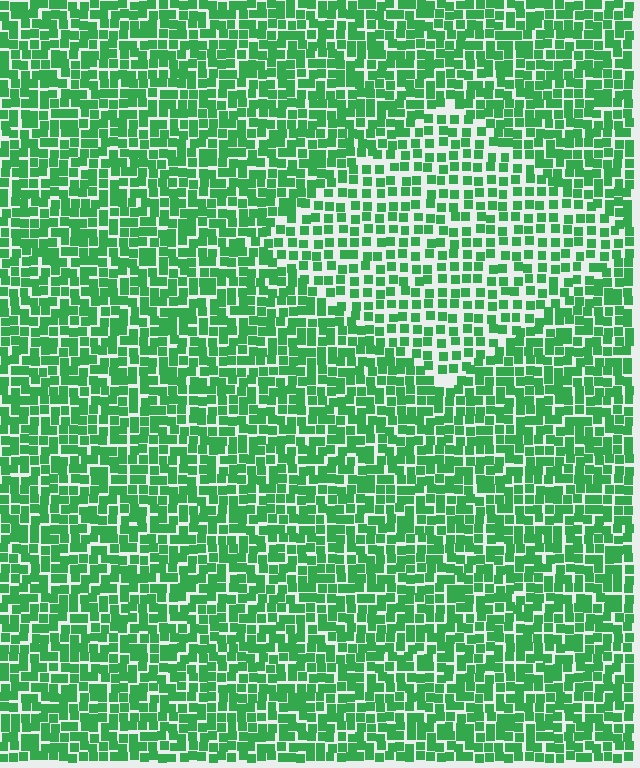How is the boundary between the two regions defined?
The boundary is defined by a change in element density (approximately 1.6x ratio). All elements are the same color, size, and shape.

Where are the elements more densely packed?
The elements are more densely packed outside the diamond boundary.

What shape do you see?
I see a diamond.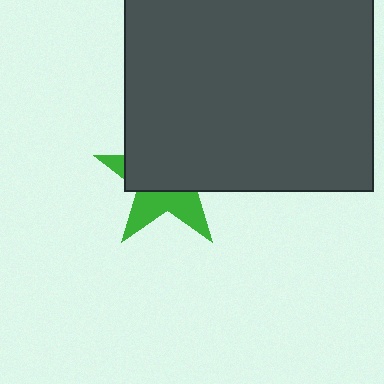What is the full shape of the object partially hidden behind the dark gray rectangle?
The partially hidden object is a green star.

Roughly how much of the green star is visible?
A small part of it is visible (roughly 40%).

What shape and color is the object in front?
The object in front is a dark gray rectangle.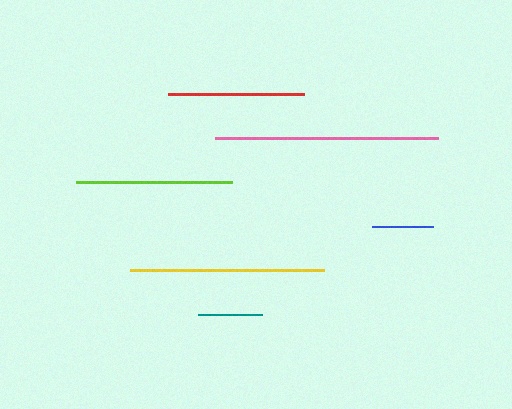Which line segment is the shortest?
The blue line is the shortest at approximately 61 pixels.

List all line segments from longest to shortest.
From longest to shortest: pink, yellow, lime, red, teal, blue.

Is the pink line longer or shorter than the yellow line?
The pink line is longer than the yellow line.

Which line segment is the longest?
The pink line is the longest at approximately 223 pixels.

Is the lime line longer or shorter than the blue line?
The lime line is longer than the blue line.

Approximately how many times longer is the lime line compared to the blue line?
The lime line is approximately 2.6 times the length of the blue line.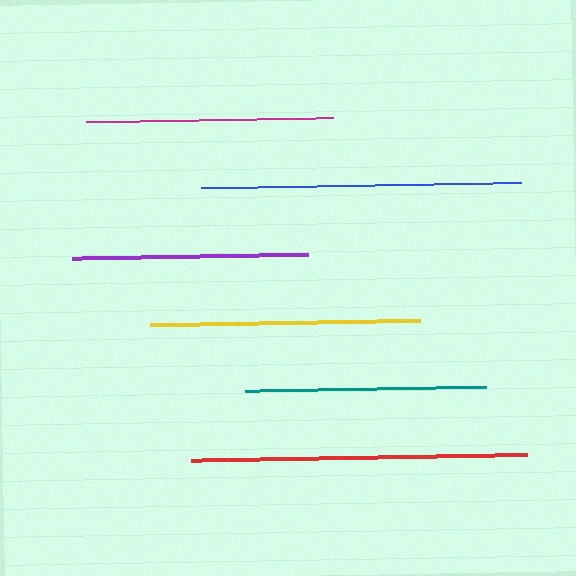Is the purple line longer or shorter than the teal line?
The teal line is longer than the purple line.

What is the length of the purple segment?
The purple segment is approximately 236 pixels long.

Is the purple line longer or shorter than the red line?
The red line is longer than the purple line.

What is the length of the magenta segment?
The magenta segment is approximately 247 pixels long.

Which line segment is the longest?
The red line is the longest at approximately 335 pixels.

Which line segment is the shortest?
The purple line is the shortest at approximately 236 pixels.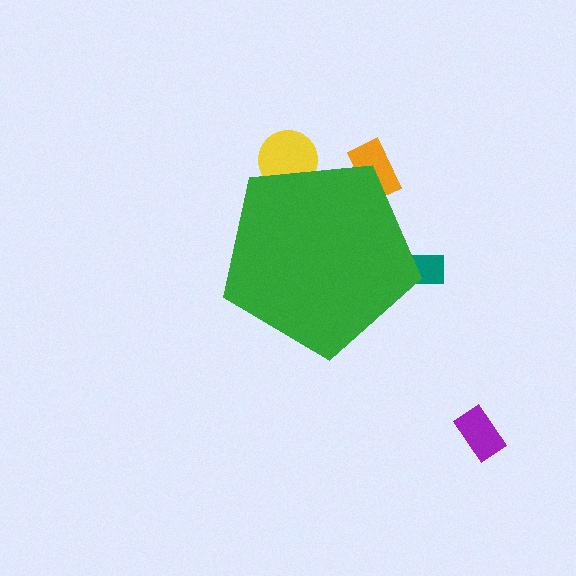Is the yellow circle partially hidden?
Yes, the yellow circle is partially hidden behind the green pentagon.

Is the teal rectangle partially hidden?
Yes, the teal rectangle is partially hidden behind the green pentagon.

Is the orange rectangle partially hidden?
Yes, the orange rectangle is partially hidden behind the green pentagon.